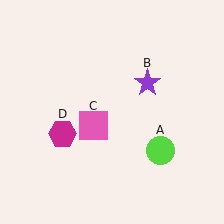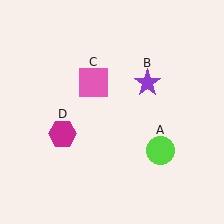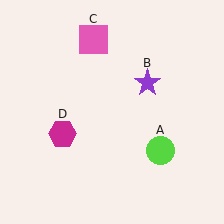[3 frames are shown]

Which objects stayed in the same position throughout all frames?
Lime circle (object A) and purple star (object B) and magenta hexagon (object D) remained stationary.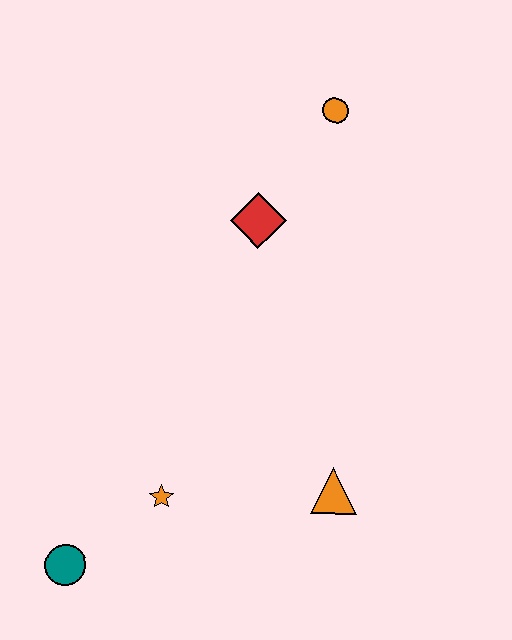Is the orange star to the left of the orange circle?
Yes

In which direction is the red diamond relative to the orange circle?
The red diamond is below the orange circle.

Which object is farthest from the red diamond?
The teal circle is farthest from the red diamond.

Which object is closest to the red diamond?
The orange circle is closest to the red diamond.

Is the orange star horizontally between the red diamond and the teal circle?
Yes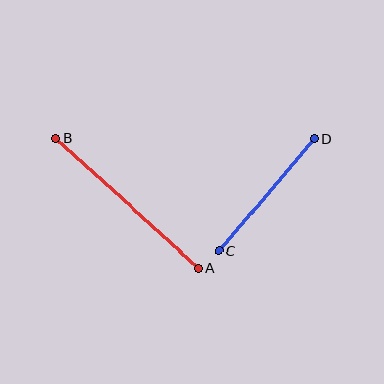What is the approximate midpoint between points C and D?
The midpoint is at approximately (267, 195) pixels.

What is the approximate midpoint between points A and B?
The midpoint is at approximately (128, 203) pixels.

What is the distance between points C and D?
The distance is approximately 148 pixels.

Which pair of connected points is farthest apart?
Points A and B are farthest apart.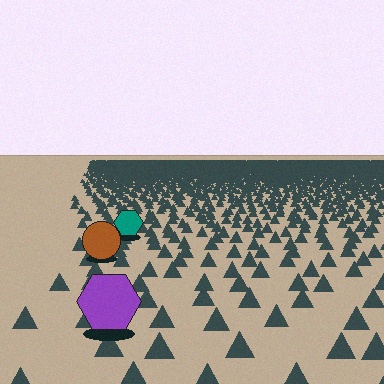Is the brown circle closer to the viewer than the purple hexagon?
No. The purple hexagon is closer — you can tell from the texture gradient: the ground texture is coarser near it.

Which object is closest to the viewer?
The purple hexagon is closest. The texture marks near it are larger and more spread out.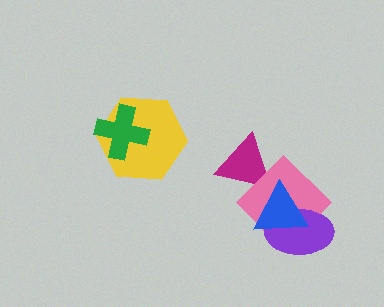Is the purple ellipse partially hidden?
Yes, it is partially covered by another shape.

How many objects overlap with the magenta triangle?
2 objects overlap with the magenta triangle.